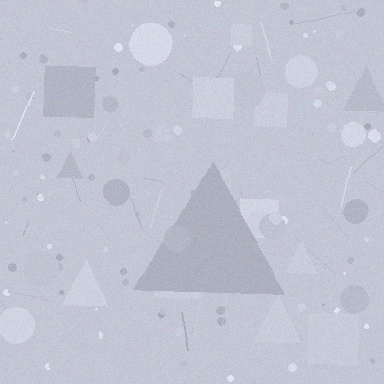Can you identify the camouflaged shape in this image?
The camouflaged shape is a triangle.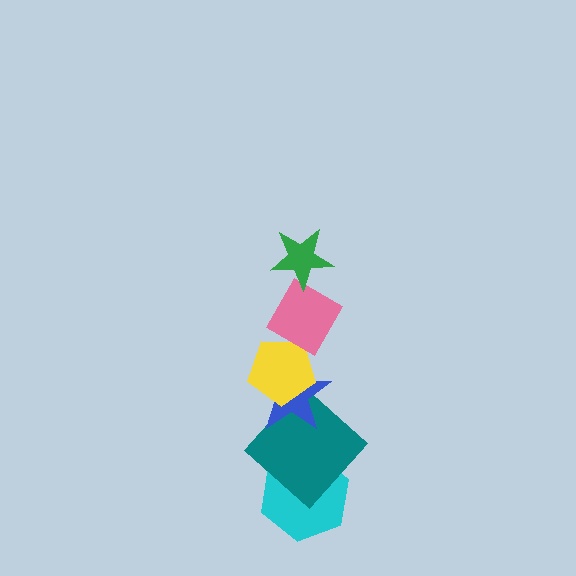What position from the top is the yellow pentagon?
The yellow pentagon is 3rd from the top.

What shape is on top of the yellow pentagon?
The pink diamond is on top of the yellow pentagon.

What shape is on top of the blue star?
The yellow pentagon is on top of the blue star.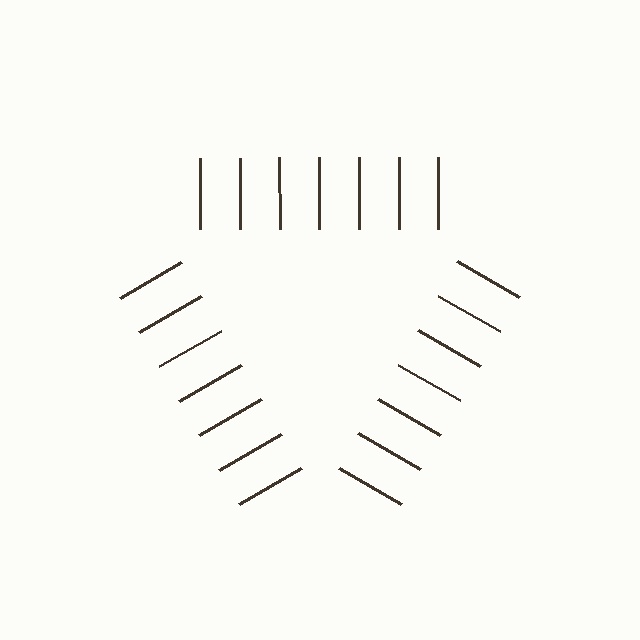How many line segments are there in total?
21 — 7 along each of the 3 edges.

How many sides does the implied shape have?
3 sides — the line-ends trace a triangle.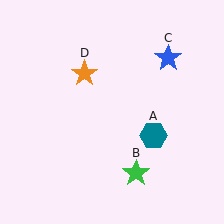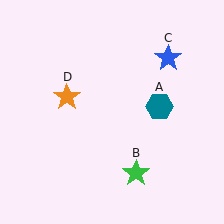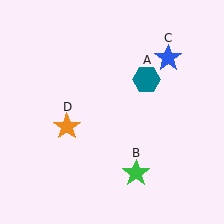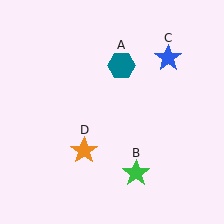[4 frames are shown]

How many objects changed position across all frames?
2 objects changed position: teal hexagon (object A), orange star (object D).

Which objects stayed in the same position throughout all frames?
Green star (object B) and blue star (object C) remained stationary.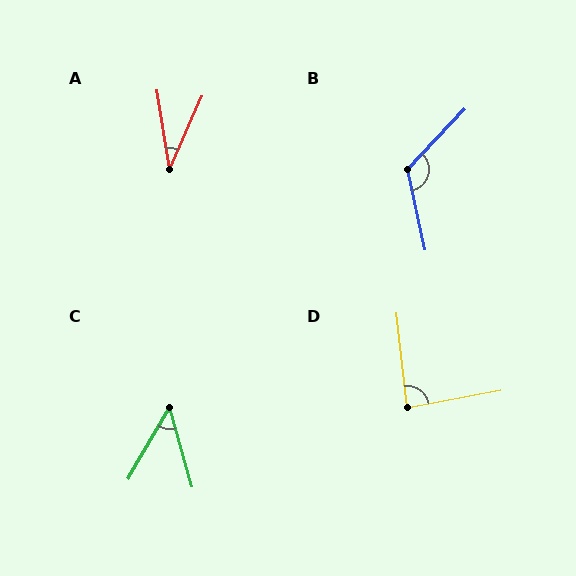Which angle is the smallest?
A, at approximately 33 degrees.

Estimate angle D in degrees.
Approximately 86 degrees.